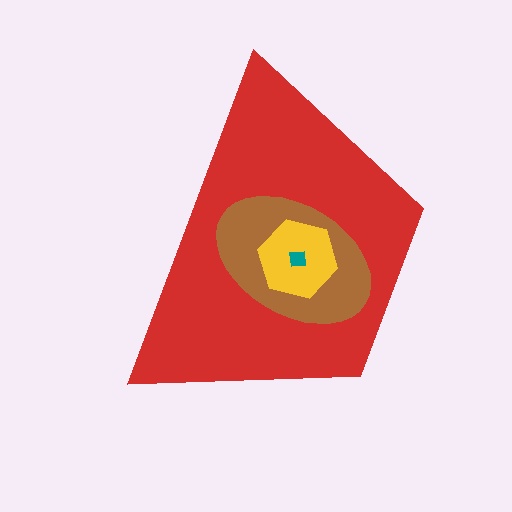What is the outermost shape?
The red trapezoid.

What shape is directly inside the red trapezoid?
The brown ellipse.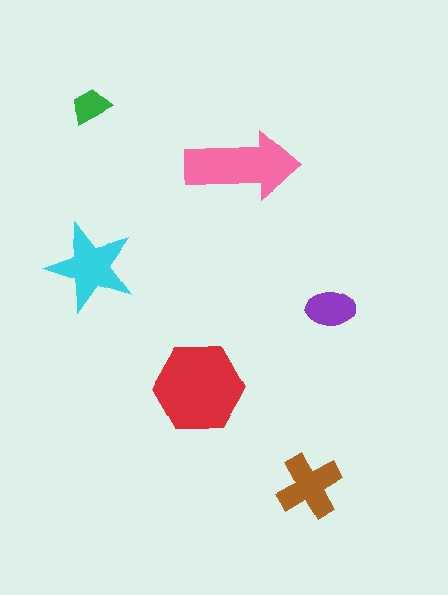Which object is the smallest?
The green trapezoid.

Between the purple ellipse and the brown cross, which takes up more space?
The brown cross.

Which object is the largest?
The red hexagon.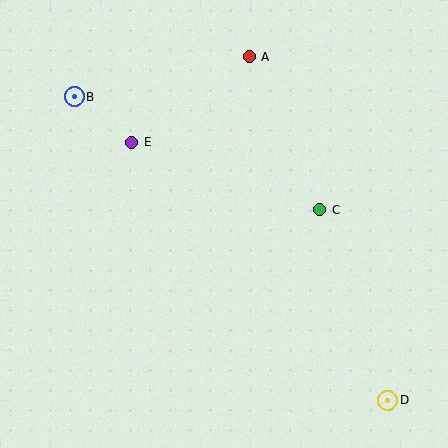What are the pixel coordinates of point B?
Point B is at (74, 97).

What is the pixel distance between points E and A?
The distance between E and A is 145 pixels.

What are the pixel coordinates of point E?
Point E is at (132, 142).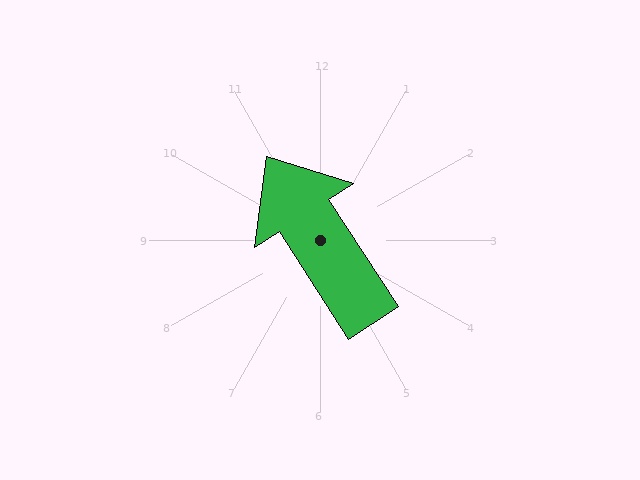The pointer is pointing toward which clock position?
Roughly 11 o'clock.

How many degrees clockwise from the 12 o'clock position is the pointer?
Approximately 327 degrees.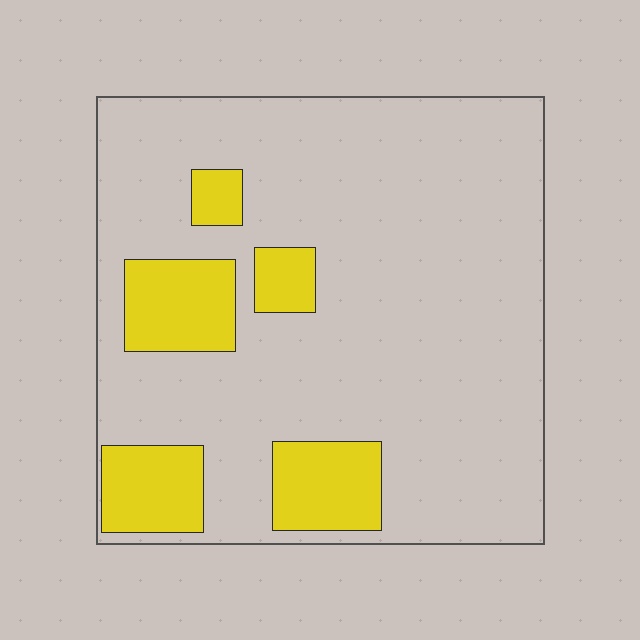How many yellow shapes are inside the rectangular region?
5.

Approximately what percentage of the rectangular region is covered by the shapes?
Approximately 20%.